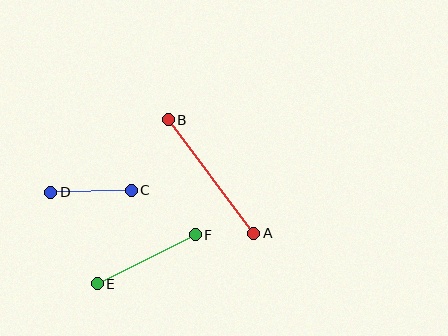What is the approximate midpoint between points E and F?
The midpoint is at approximately (146, 259) pixels.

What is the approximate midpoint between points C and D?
The midpoint is at approximately (91, 191) pixels.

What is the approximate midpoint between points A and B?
The midpoint is at approximately (211, 176) pixels.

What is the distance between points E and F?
The distance is approximately 110 pixels.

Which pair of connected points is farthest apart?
Points A and B are farthest apart.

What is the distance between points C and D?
The distance is approximately 80 pixels.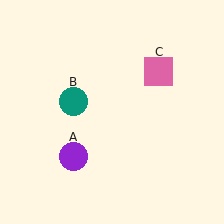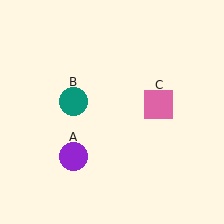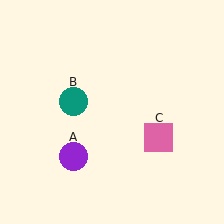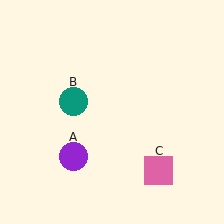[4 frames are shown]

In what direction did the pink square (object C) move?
The pink square (object C) moved down.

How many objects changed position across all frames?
1 object changed position: pink square (object C).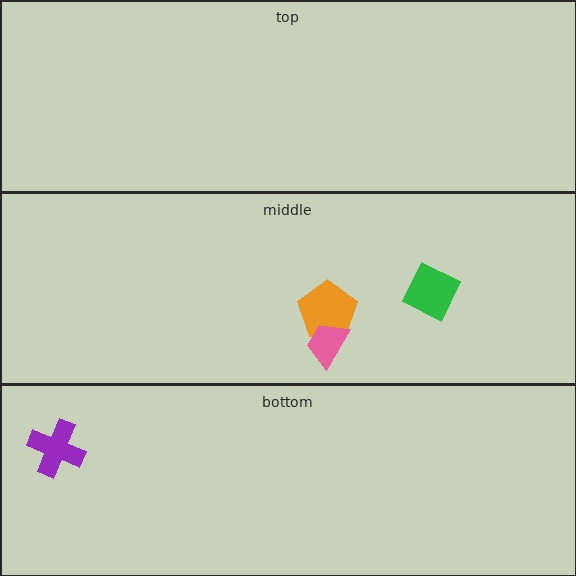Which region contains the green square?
The middle region.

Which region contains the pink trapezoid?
The middle region.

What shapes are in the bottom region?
The purple cross.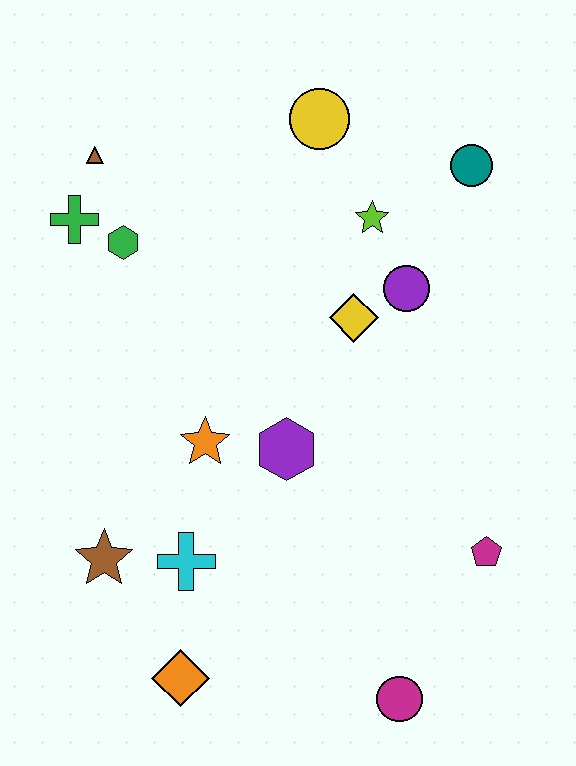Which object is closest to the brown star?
The cyan cross is closest to the brown star.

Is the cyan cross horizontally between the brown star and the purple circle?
Yes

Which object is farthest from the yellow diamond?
The orange diamond is farthest from the yellow diamond.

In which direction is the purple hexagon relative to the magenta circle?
The purple hexagon is above the magenta circle.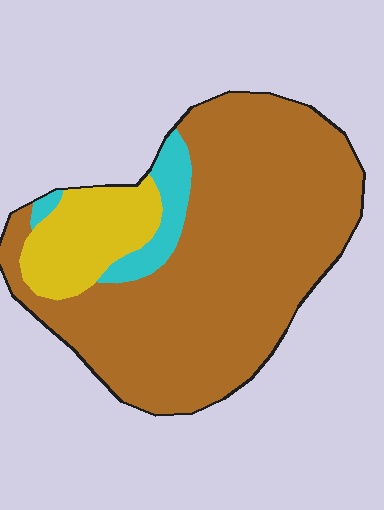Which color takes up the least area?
Cyan, at roughly 10%.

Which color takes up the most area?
Brown, at roughly 75%.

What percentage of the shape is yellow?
Yellow takes up about one sixth (1/6) of the shape.